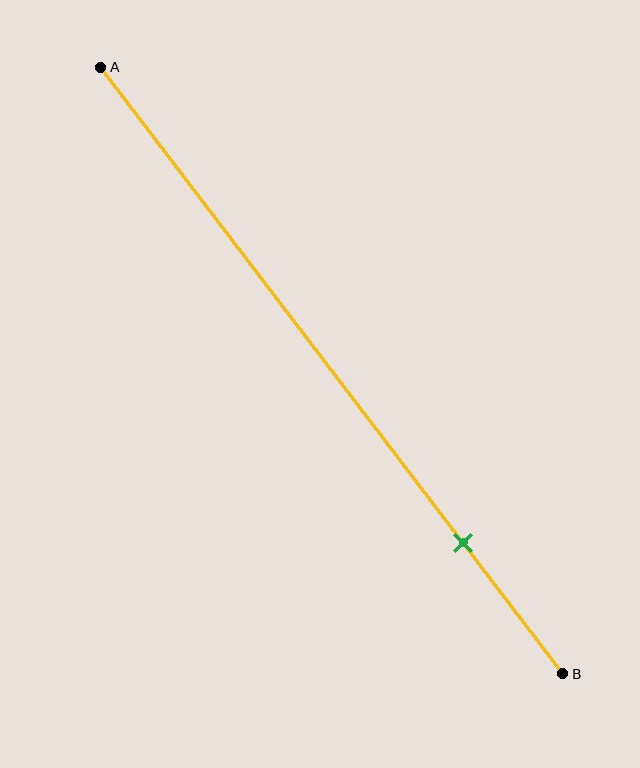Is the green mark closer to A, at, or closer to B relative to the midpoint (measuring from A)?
The green mark is closer to point B than the midpoint of segment AB.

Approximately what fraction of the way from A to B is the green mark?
The green mark is approximately 80% of the way from A to B.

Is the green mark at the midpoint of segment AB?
No, the mark is at about 80% from A, not at the 50% midpoint.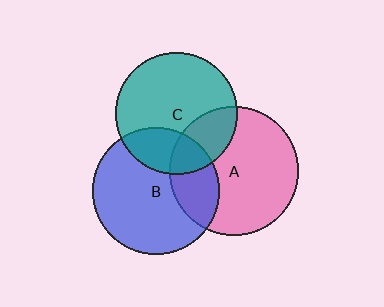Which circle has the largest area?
Circle A (pink).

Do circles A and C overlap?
Yes.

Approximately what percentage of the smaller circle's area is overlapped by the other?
Approximately 25%.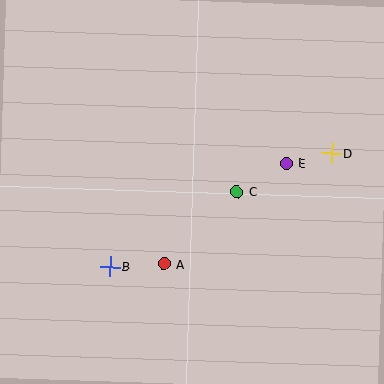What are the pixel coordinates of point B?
Point B is at (110, 267).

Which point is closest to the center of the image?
Point C at (237, 192) is closest to the center.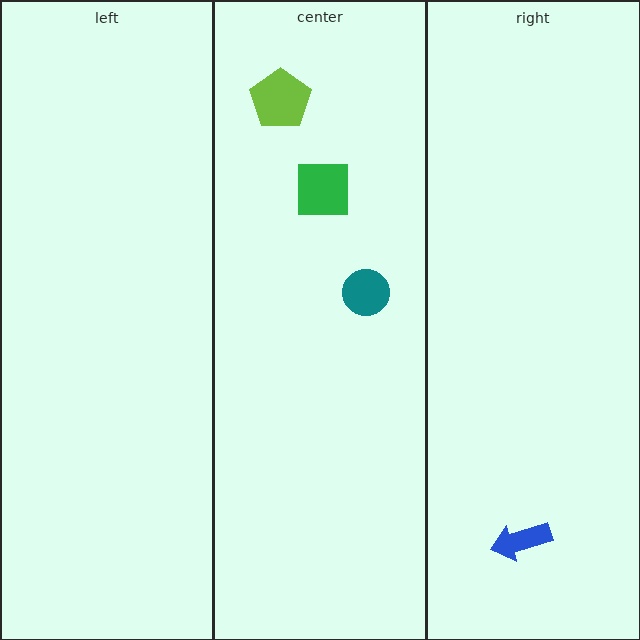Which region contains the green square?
The center region.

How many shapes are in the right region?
1.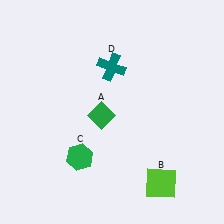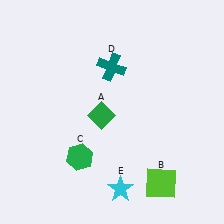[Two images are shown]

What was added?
A cyan star (E) was added in Image 2.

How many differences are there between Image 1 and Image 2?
There is 1 difference between the two images.